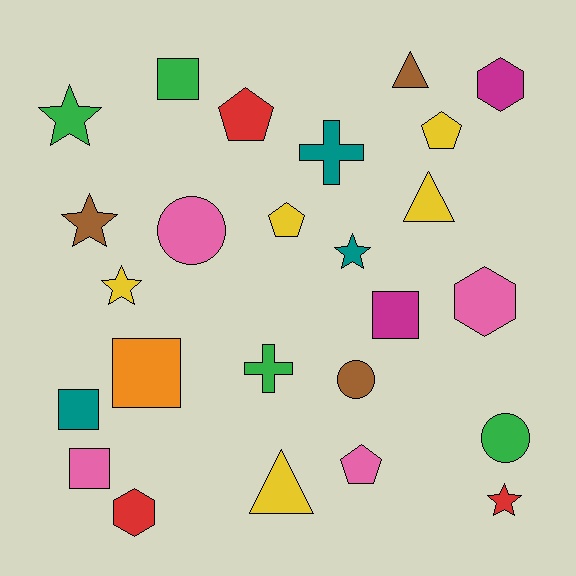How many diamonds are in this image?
There are no diamonds.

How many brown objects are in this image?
There are 3 brown objects.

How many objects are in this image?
There are 25 objects.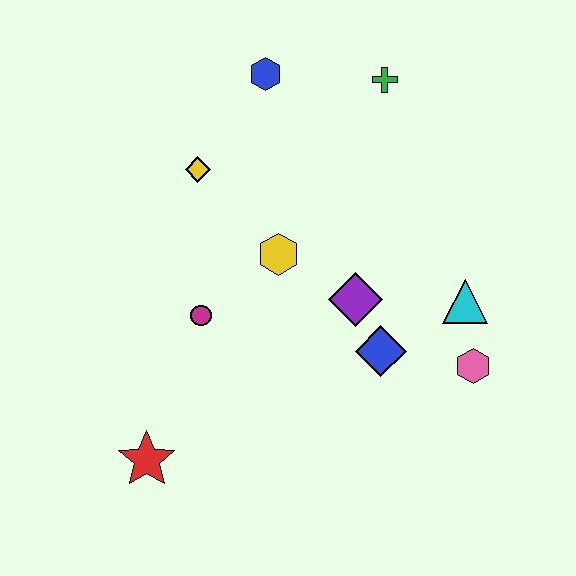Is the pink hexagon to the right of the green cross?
Yes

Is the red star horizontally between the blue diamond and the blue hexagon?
No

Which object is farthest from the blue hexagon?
The red star is farthest from the blue hexagon.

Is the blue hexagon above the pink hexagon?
Yes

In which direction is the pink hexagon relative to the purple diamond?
The pink hexagon is to the right of the purple diamond.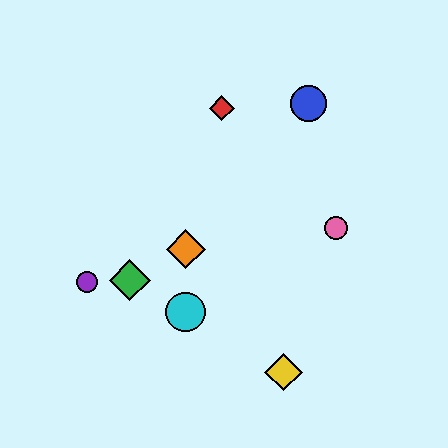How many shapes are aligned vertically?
2 shapes (the orange diamond, the cyan circle) are aligned vertically.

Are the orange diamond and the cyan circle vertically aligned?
Yes, both are at x≈186.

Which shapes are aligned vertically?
The orange diamond, the cyan circle are aligned vertically.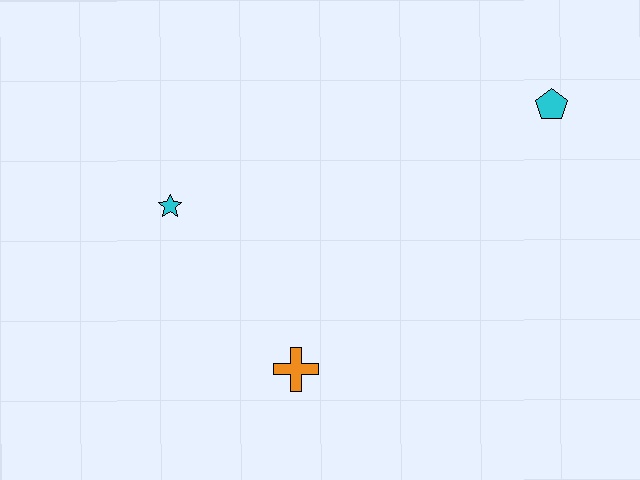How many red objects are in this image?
There are no red objects.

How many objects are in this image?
There are 3 objects.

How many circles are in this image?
There are no circles.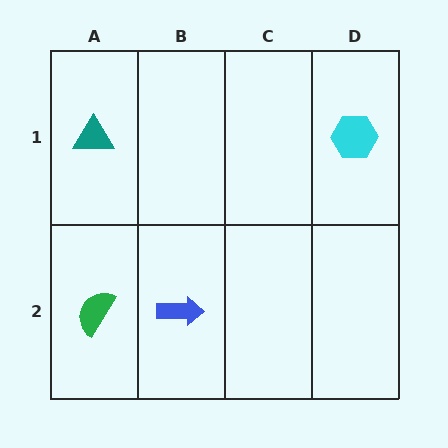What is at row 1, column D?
A cyan hexagon.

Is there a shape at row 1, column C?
No, that cell is empty.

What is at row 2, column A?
A green semicircle.